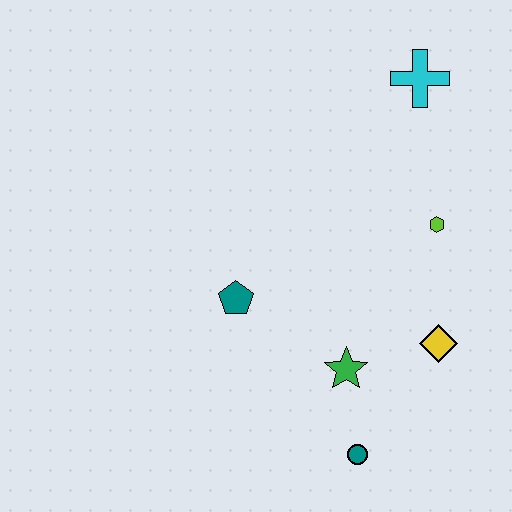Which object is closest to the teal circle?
The green star is closest to the teal circle.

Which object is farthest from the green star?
The cyan cross is farthest from the green star.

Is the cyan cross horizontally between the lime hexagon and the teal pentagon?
Yes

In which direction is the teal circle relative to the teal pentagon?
The teal circle is below the teal pentagon.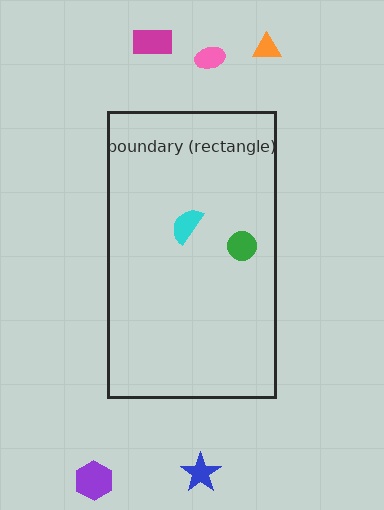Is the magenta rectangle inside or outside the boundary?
Outside.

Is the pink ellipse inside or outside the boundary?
Outside.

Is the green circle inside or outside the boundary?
Inside.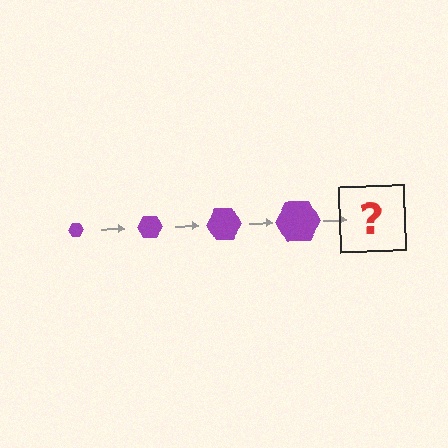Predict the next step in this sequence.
The next step is a purple hexagon, larger than the previous one.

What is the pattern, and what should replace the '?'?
The pattern is that the hexagon gets progressively larger each step. The '?' should be a purple hexagon, larger than the previous one.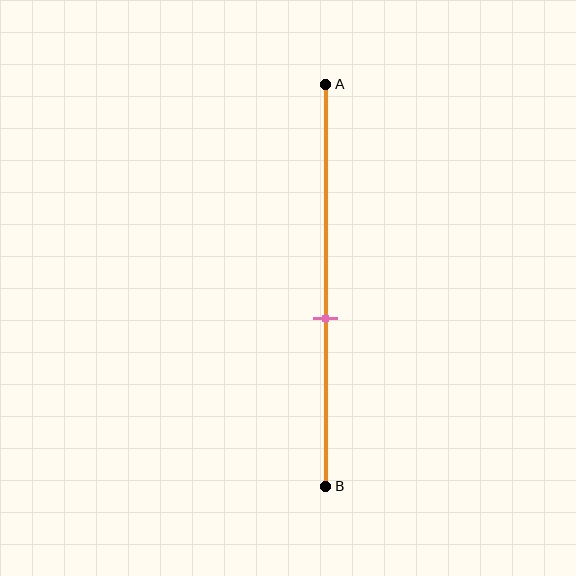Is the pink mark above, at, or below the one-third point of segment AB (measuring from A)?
The pink mark is below the one-third point of segment AB.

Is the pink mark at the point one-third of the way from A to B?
No, the mark is at about 60% from A, not at the 33% one-third point.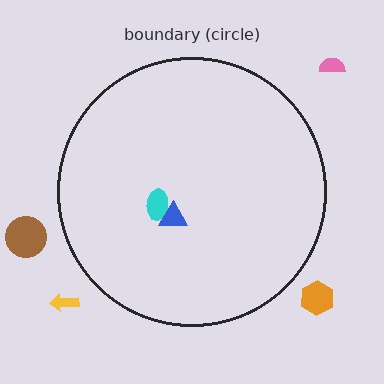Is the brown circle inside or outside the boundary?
Outside.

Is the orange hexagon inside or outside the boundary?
Outside.